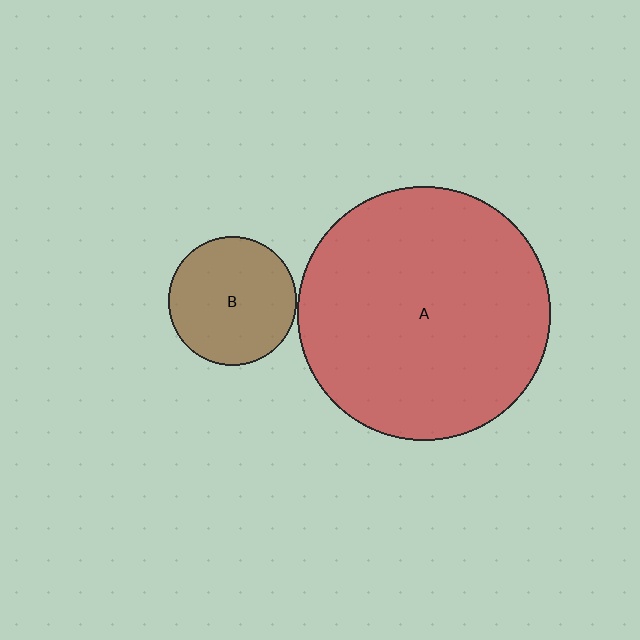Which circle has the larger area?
Circle A (red).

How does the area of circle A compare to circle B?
Approximately 3.9 times.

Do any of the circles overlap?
No, none of the circles overlap.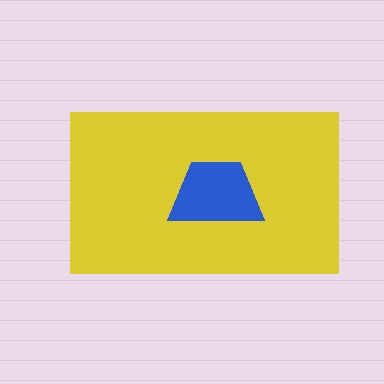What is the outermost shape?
The yellow rectangle.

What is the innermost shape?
The blue trapezoid.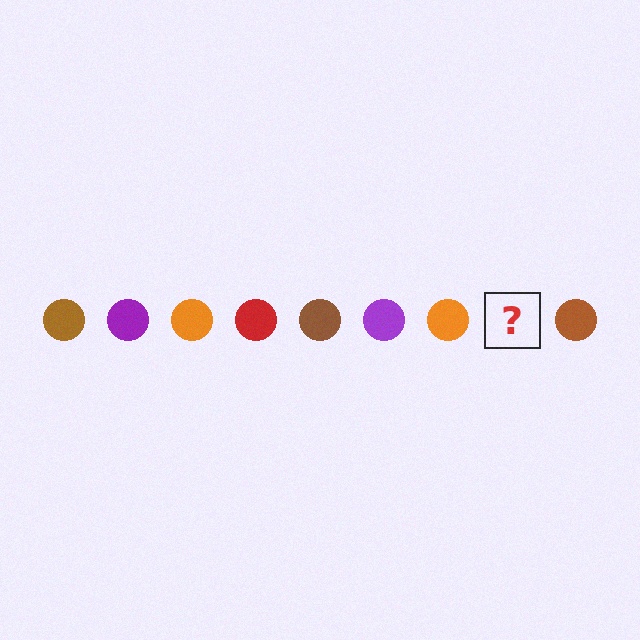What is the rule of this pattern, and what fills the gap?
The rule is that the pattern cycles through brown, purple, orange, red circles. The gap should be filled with a red circle.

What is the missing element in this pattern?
The missing element is a red circle.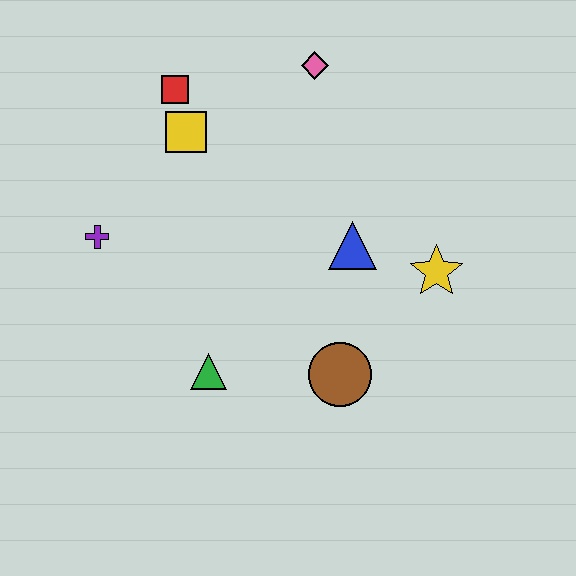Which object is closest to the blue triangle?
The yellow star is closest to the blue triangle.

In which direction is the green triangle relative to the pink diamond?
The green triangle is below the pink diamond.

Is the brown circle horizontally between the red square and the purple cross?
No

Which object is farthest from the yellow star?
The purple cross is farthest from the yellow star.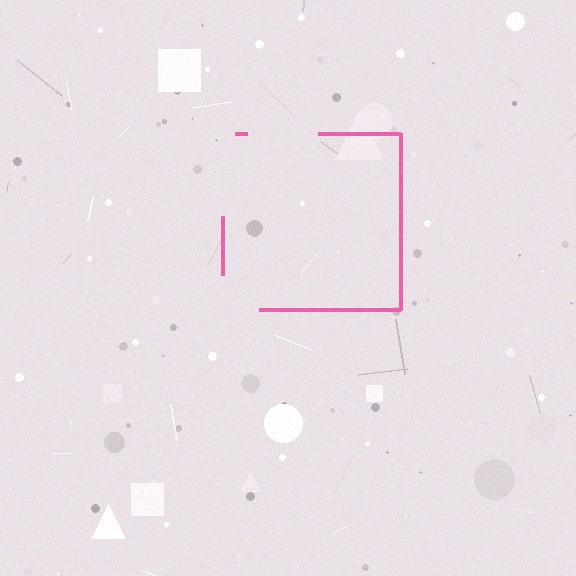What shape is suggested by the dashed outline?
The dashed outline suggests a square.